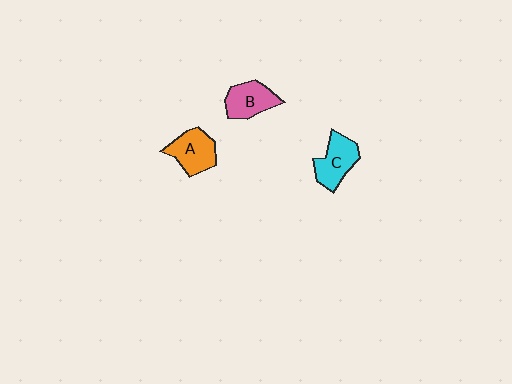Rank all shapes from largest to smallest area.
From largest to smallest: A (orange), C (cyan), B (pink).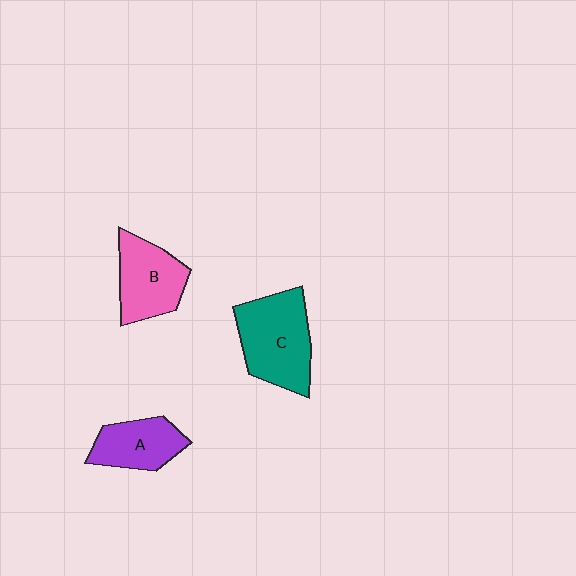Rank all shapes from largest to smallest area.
From largest to smallest: C (teal), B (pink), A (purple).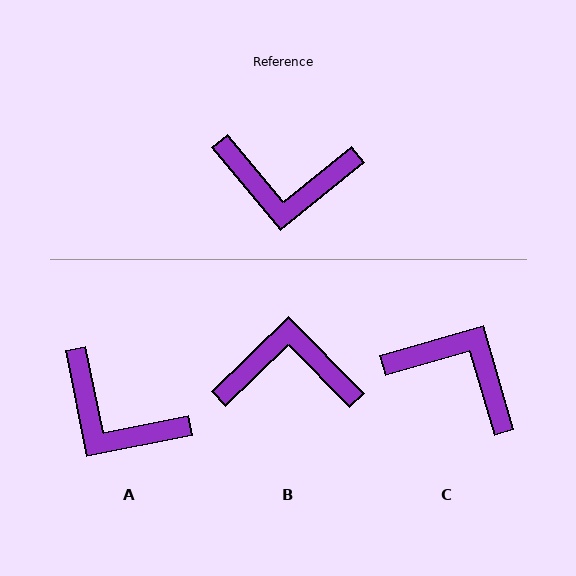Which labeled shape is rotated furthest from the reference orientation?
B, about 175 degrees away.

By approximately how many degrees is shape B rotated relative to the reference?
Approximately 175 degrees clockwise.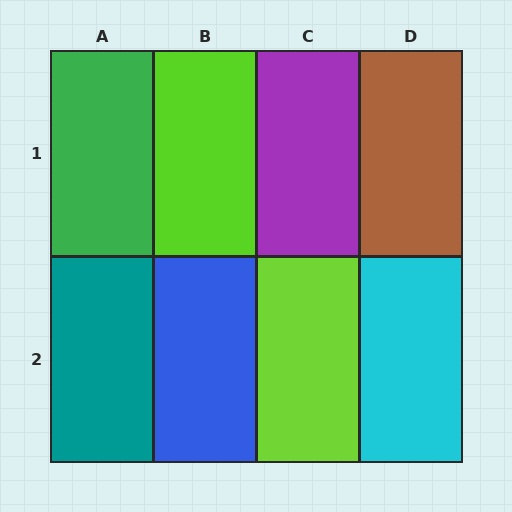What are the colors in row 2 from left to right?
Teal, blue, lime, cyan.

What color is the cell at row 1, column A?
Green.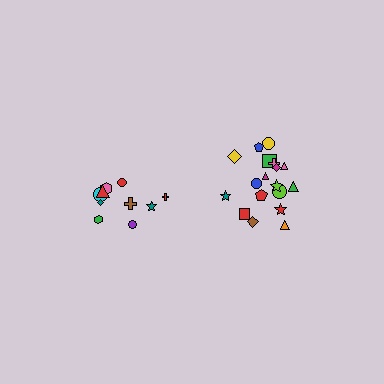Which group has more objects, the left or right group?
The right group.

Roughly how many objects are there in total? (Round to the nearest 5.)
Roughly 30 objects in total.